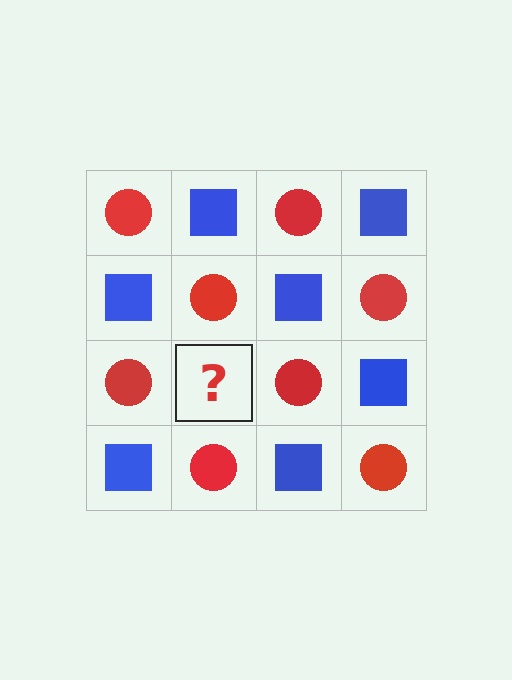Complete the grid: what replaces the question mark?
The question mark should be replaced with a blue square.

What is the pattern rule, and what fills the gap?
The rule is that it alternates red circle and blue square in a checkerboard pattern. The gap should be filled with a blue square.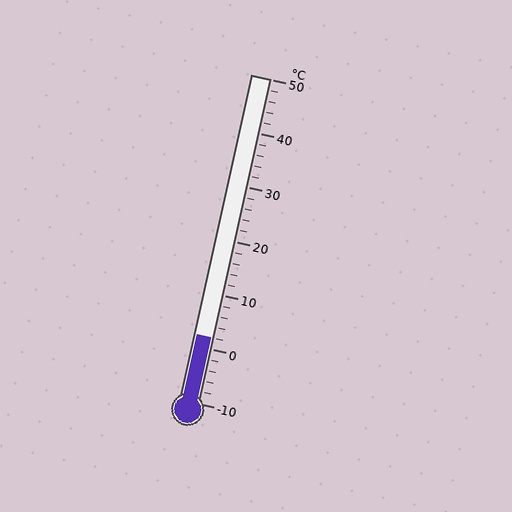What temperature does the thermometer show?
The thermometer shows approximately 2°C.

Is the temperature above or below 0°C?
The temperature is above 0°C.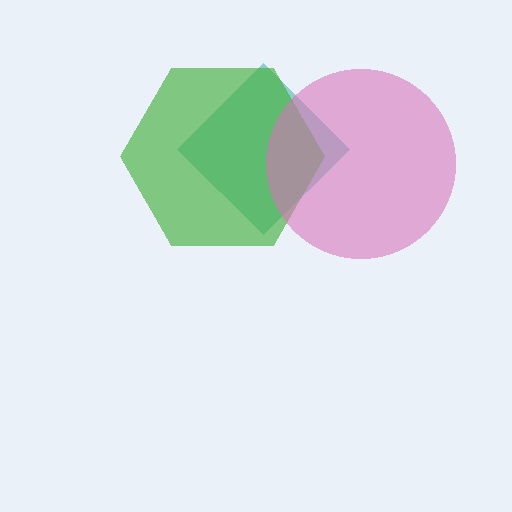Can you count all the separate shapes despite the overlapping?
Yes, there are 3 separate shapes.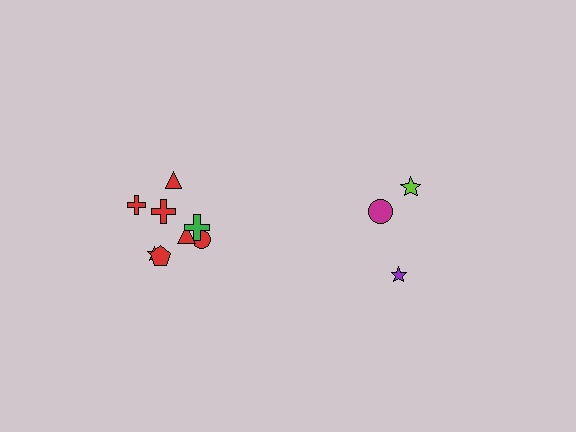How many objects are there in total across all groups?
There are 11 objects.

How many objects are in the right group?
There are 3 objects.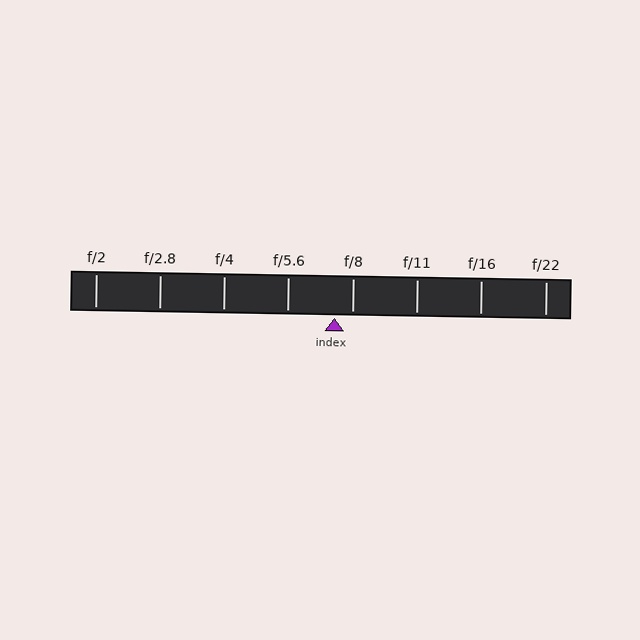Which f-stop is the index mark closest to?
The index mark is closest to f/8.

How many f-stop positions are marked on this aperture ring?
There are 8 f-stop positions marked.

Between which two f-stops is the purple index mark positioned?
The index mark is between f/5.6 and f/8.